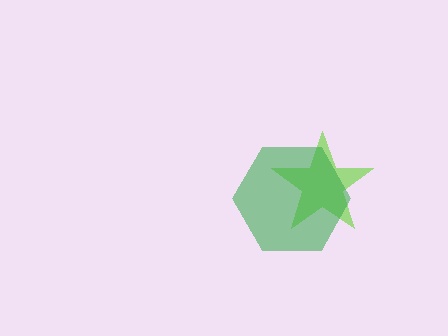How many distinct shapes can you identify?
There are 2 distinct shapes: a lime star, a green hexagon.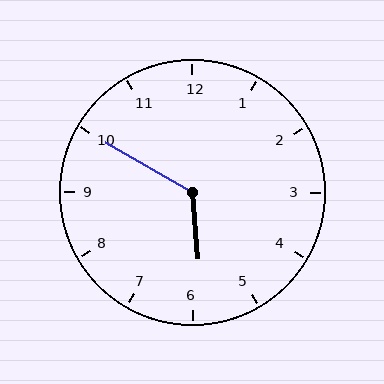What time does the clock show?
5:50.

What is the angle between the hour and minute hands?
Approximately 125 degrees.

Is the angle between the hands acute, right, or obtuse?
It is obtuse.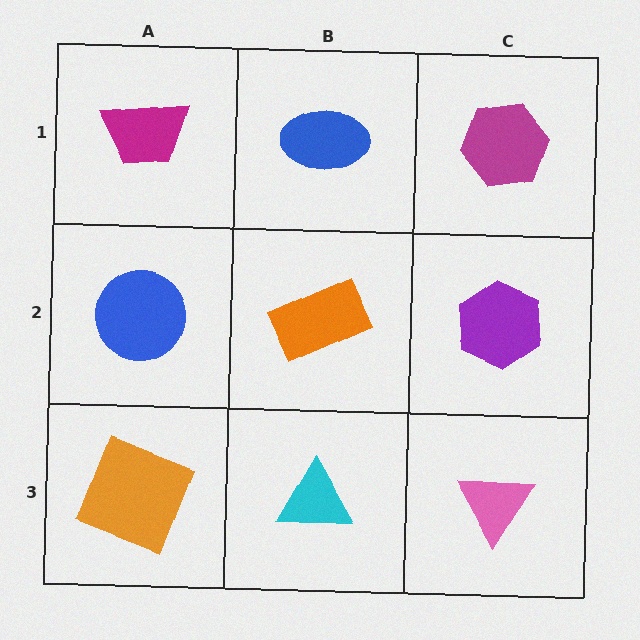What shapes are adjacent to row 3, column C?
A purple hexagon (row 2, column C), a cyan triangle (row 3, column B).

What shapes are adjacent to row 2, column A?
A magenta trapezoid (row 1, column A), an orange square (row 3, column A), an orange rectangle (row 2, column B).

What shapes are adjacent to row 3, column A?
A blue circle (row 2, column A), a cyan triangle (row 3, column B).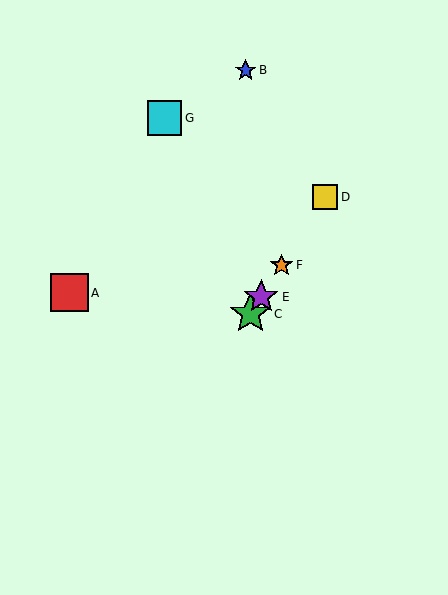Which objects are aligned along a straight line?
Objects C, D, E, F are aligned along a straight line.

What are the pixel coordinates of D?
Object D is at (325, 197).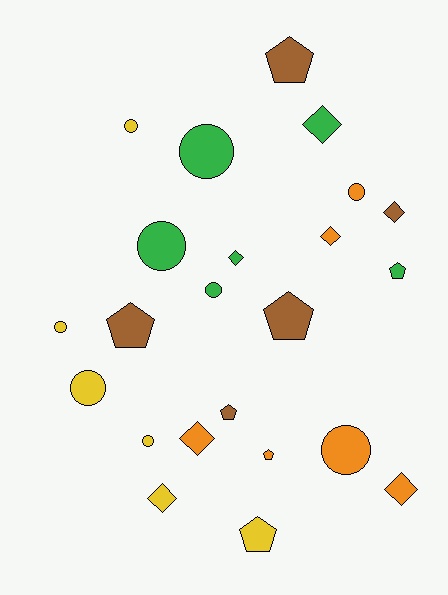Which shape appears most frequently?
Circle, with 9 objects.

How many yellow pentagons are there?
There is 1 yellow pentagon.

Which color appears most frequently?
Orange, with 6 objects.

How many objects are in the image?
There are 23 objects.